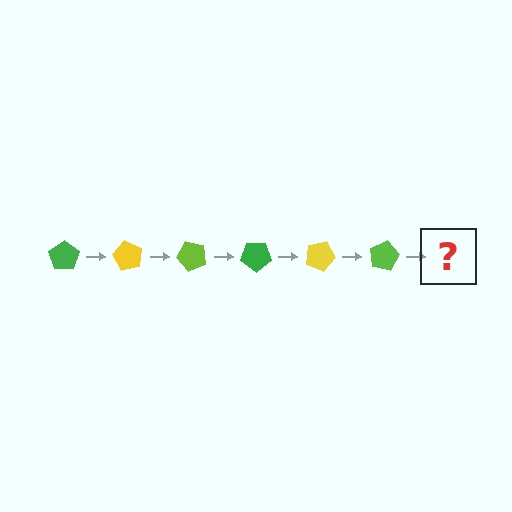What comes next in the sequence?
The next element should be a green pentagon, rotated 360 degrees from the start.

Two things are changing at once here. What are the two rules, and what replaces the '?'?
The two rules are that it rotates 60 degrees each step and the color cycles through green, yellow, and lime. The '?' should be a green pentagon, rotated 360 degrees from the start.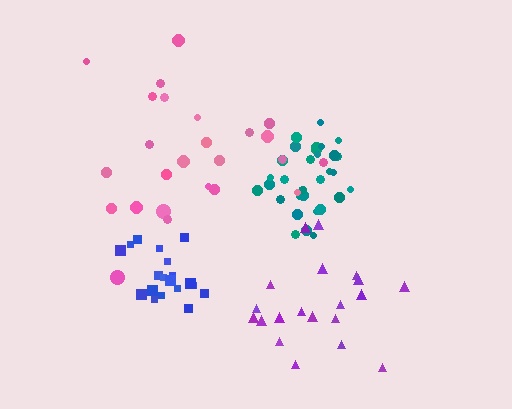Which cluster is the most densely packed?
Teal.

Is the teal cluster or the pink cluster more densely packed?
Teal.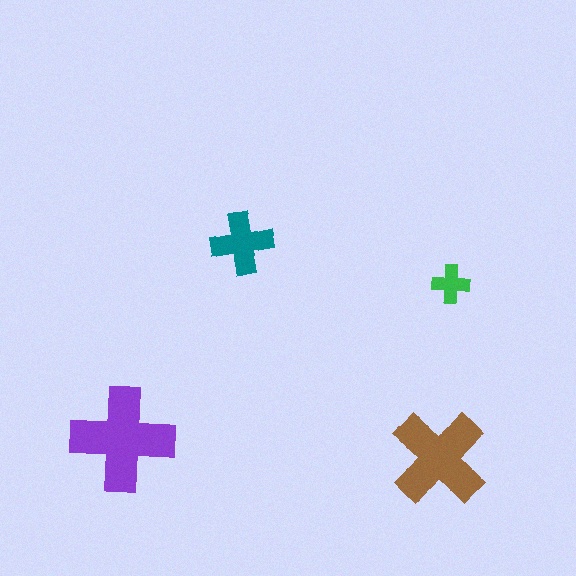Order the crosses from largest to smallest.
the purple one, the brown one, the teal one, the green one.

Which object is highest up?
The teal cross is topmost.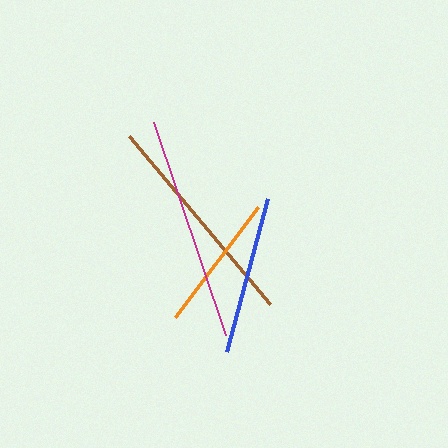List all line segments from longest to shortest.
From longest to shortest: magenta, brown, blue, orange.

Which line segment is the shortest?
The orange line is the shortest at approximately 138 pixels.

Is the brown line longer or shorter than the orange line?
The brown line is longer than the orange line.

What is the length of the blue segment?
The blue segment is approximately 158 pixels long.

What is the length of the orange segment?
The orange segment is approximately 138 pixels long.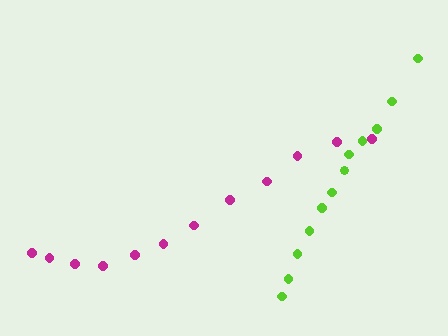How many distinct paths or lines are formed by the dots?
There are 2 distinct paths.